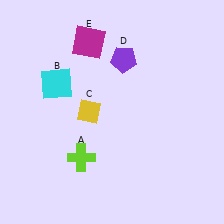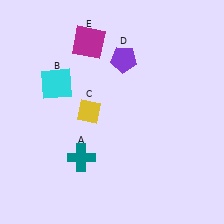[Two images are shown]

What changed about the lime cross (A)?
In Image 1, A is lime. In Image 2, it changed to teal.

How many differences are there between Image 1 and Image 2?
There is 1 difference between the two images.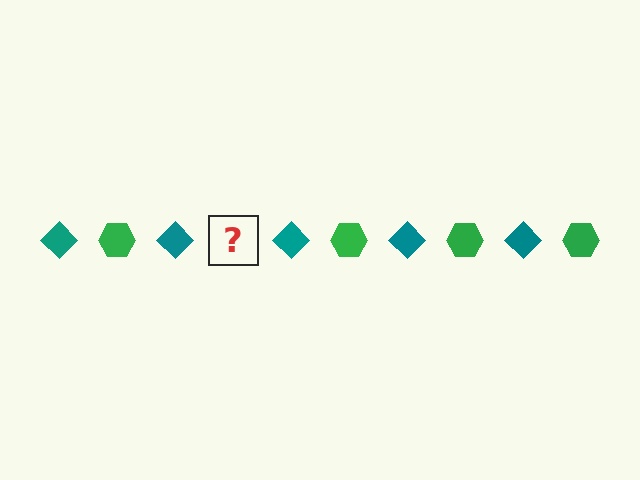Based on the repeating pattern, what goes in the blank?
The blank should be a green hexagon.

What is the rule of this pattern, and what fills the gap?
The rule is that the pattern alternates between teal diamond and green hexagon. The gap should be filled with a green hexagon.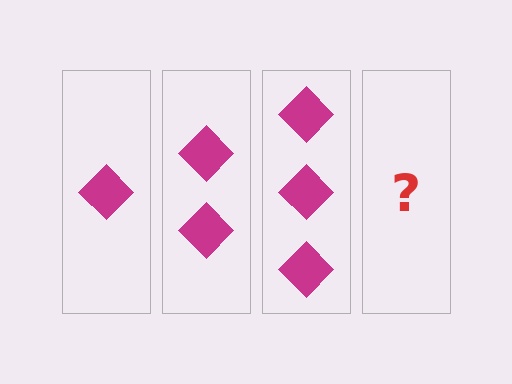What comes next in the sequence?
The next element should be 4 diamonds.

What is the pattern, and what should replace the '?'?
The pattern is that each step adds one more diamond. The '?' should be 4 diamonds.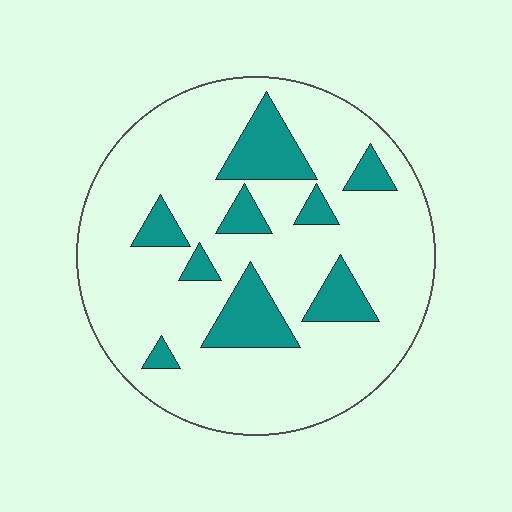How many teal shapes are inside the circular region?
9.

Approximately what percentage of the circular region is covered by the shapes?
Approximately 20%.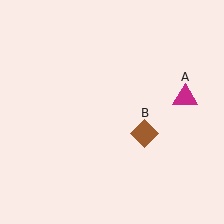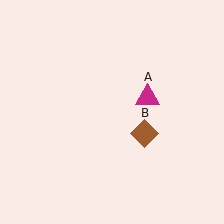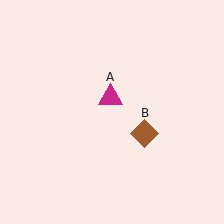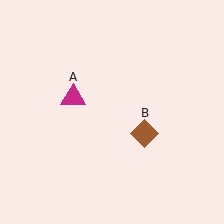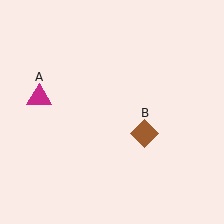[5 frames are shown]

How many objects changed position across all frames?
1 object changed position: magenta triangle (object A).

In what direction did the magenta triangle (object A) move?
The magenta triangle (object A) moved left.